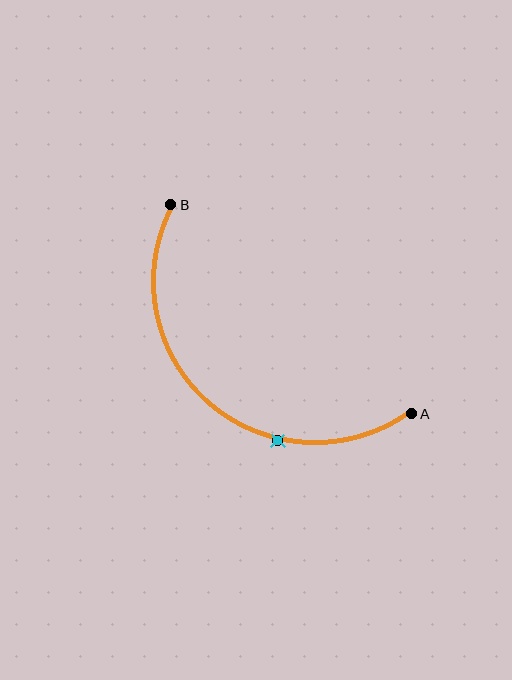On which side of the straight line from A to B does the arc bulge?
The arc bulges below and to the left of the straight line connecting A and B.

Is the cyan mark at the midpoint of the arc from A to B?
No. The cyan mark lies on the arc but is closer to endpoint A. The arc midpoint would be at the point on the curve equidistant along the arc from both A and B.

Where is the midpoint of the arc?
The arc midpoint is the point on the curve farthest from the straight line joining A and B. It sits below and to the left of that line.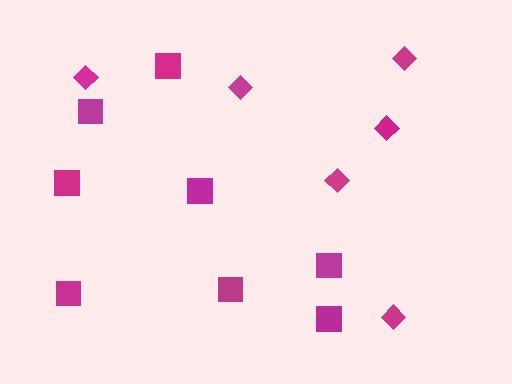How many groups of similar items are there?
There are 2 groups: one group of diamonds (6) and one group of squares (8).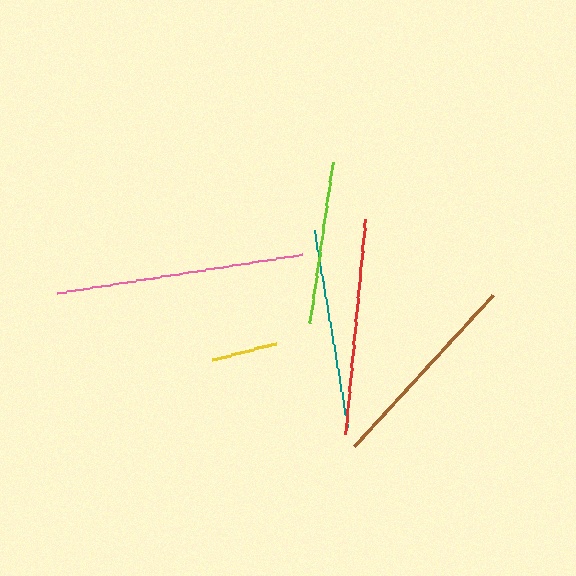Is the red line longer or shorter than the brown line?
The red line is longer than the brown line.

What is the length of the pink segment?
The pink segment is approximately 248 pixels long.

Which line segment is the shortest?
The yellow line is the shortest at approximately 66 pixels.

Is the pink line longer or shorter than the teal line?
The pink line is longer than the teal line.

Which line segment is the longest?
The pink line is the longest at approximately 248 pixels.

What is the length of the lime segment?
The lime segment is approximately 163 pixels long.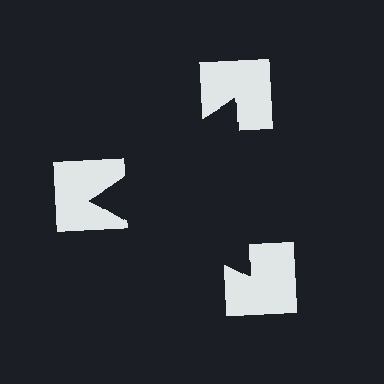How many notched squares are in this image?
There are 3 — one at each vertex of the illusory triangle.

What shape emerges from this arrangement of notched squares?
An illusory triangle — its edges are inferred from the aligned wedge cuts in the notched squares, not physically drawn.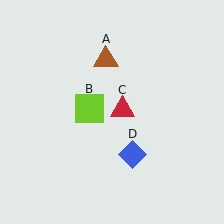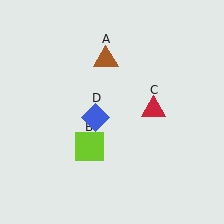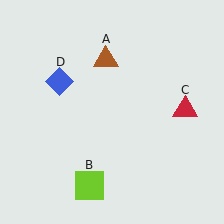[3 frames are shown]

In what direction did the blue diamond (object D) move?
The blue diamond (object D) moved up and to the left.